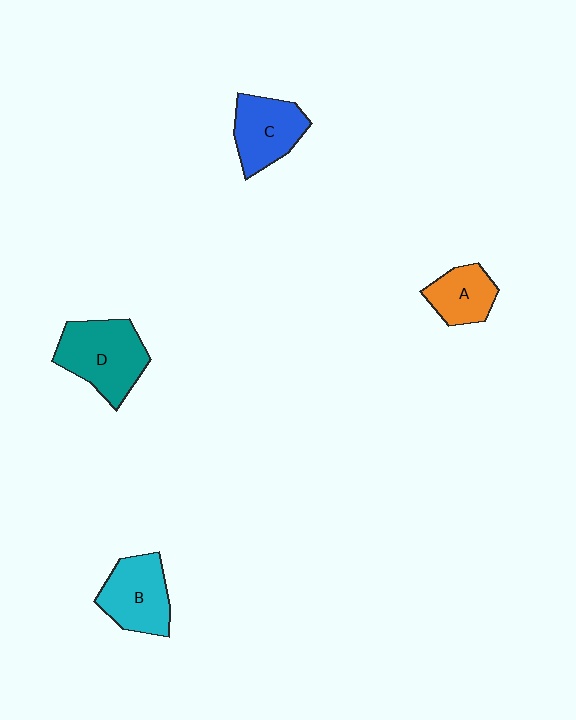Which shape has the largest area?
Shape D (teal).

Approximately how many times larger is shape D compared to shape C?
Approximately 1.3 times.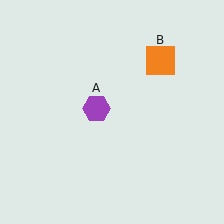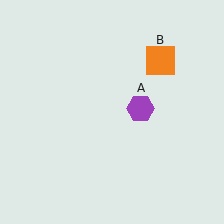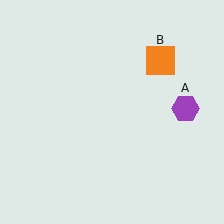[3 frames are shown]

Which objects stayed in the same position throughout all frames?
Orange square (object B) remained stationary.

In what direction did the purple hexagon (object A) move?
The purple hexagon (object A) moved right.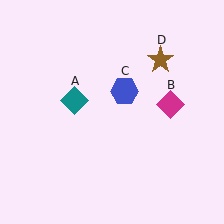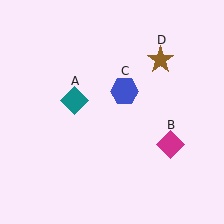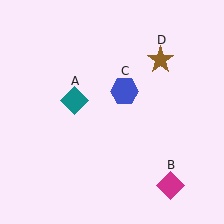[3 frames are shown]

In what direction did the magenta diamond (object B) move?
The magenta diamond (object B) moved down.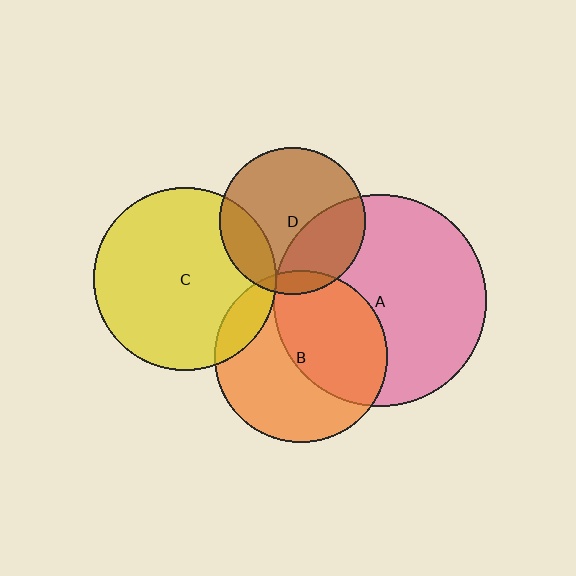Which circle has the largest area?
Circle A (pink).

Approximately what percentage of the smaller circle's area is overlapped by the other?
Approximately 35%.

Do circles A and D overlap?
Yes.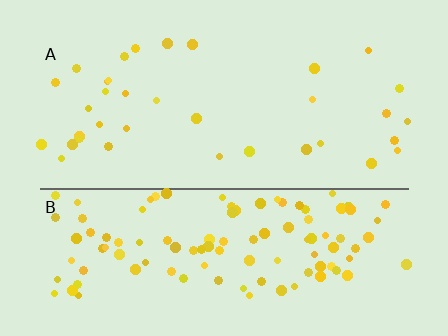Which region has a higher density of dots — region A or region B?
B (the bottom).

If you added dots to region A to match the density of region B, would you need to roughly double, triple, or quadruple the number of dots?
Approximately triple.